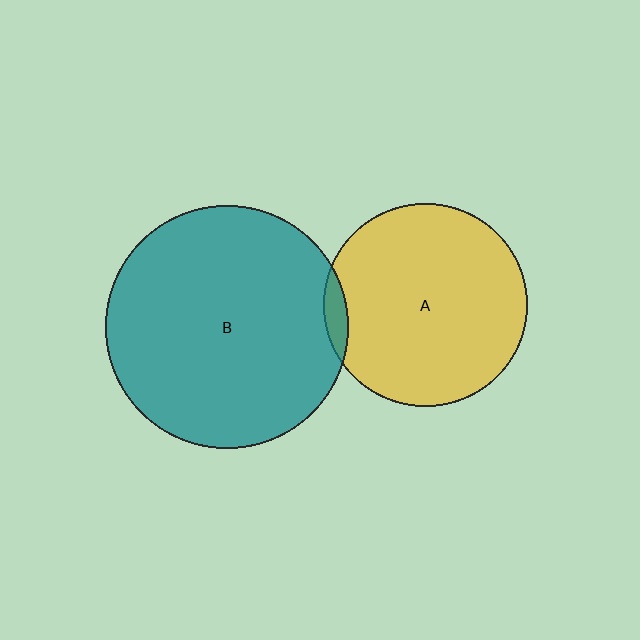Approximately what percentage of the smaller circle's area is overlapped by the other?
Approximately 5%.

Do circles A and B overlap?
Yes.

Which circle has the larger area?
Circle B (teal).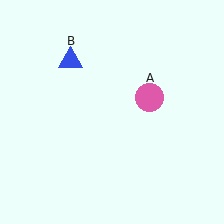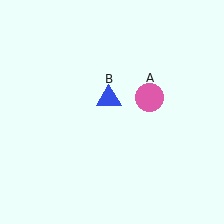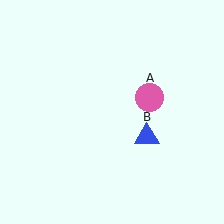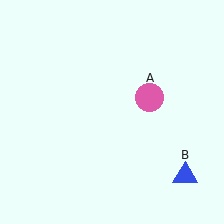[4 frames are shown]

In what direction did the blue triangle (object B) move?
The blue triangle (object B) moved down and to the right.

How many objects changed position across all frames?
1 object changed position: blue triangle (object B).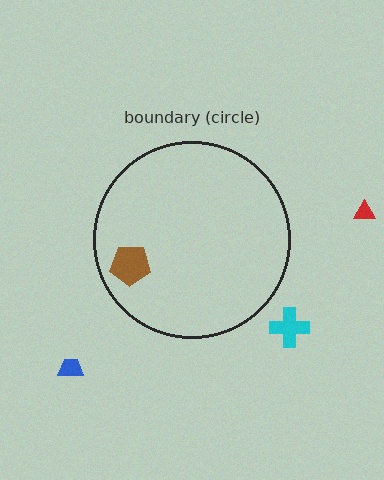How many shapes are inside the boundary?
1 inside, 3 outside.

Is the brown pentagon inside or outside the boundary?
Inside.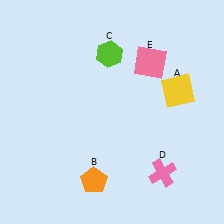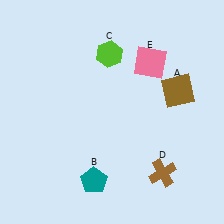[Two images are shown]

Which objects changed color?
A changed from yellow to brown. B changed from orange to teal. D changed from pink to brown.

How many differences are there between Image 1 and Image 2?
There are 3 differences between the two images.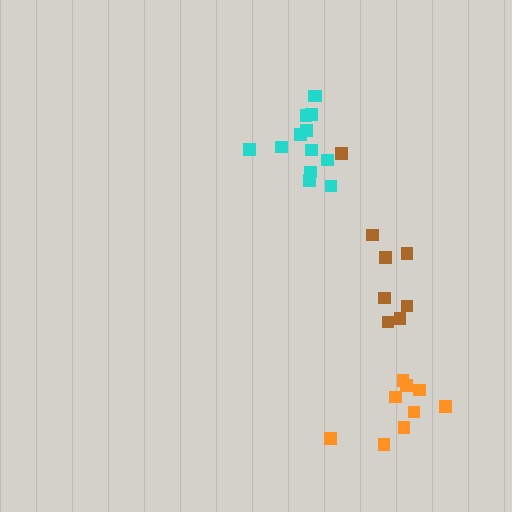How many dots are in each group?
Group 1: 8 dots, Group 2: 9 dots, Group 3: 13 dots (30 total).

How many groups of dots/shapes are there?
There are 3 groups.